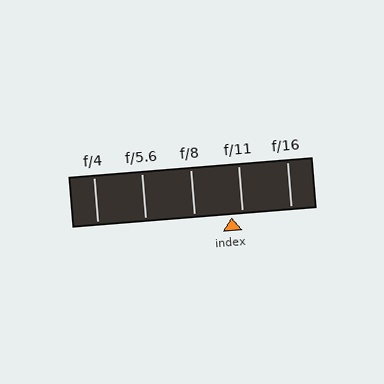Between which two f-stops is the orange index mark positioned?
The index mark is between f/8 and f/11.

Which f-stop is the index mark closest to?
The index mark is closest to f/11.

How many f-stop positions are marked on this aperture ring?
There are 5 f-stop positions marked.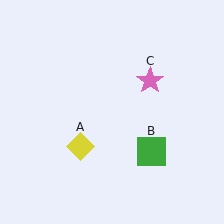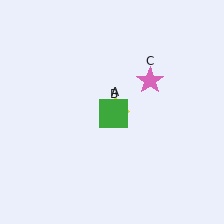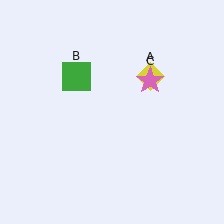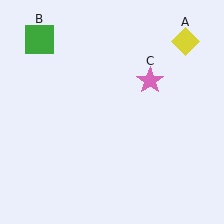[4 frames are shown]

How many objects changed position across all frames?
2 objects changed position: yellow diamond (object A), green square (object B).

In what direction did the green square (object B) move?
The green square (object B) moved up and to the left.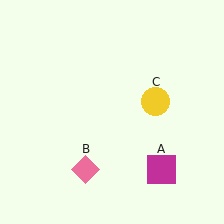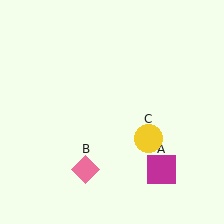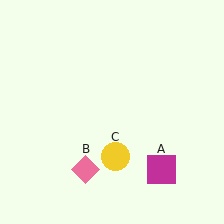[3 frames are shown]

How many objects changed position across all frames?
1 object changed position: yellow circle (object C).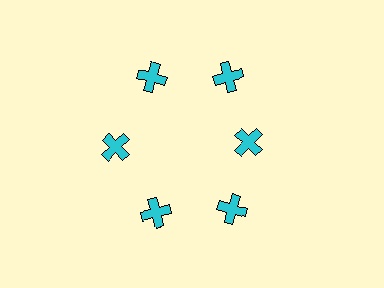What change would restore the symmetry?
The symmetry would be restored by moving it outward, back onto the ring so that all 6 crosses sit at equal angles and equal distance from the center.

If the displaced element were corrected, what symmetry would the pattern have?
It would have 6-fold rotational symmetry — the pattern would map onto itself every 60 degrees.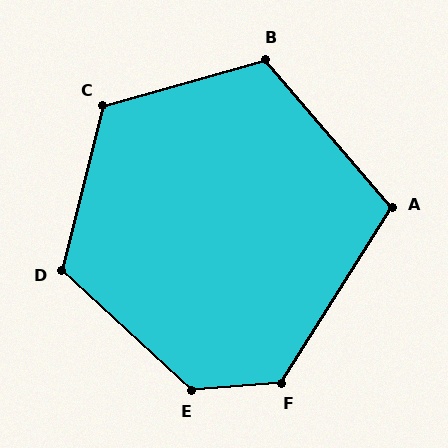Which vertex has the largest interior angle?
E, at approximately 133 degrees.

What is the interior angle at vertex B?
Approximately 115 degrees (obtuse).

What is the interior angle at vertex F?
Approximately 127 degrees (obtuse).